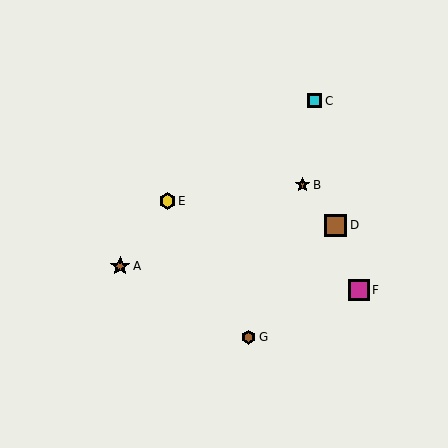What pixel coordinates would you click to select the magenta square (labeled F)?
Click at (359, 290) to select the magenta square F.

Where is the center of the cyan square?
The center of the cyan square is at (315, 101).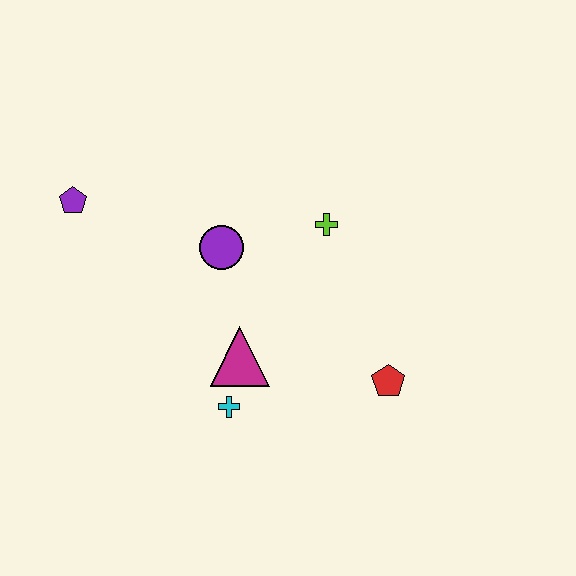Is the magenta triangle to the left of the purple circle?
No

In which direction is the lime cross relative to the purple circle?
The lime cross is to the right of the purple circle.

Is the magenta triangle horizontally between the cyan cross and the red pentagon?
Yes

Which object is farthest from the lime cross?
The purple pentagon is farthest from the lime cross.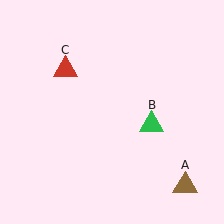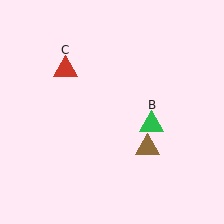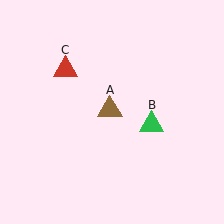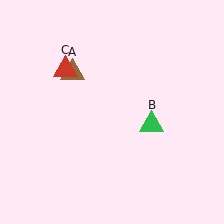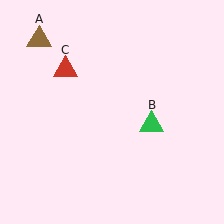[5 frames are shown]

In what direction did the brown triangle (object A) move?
The brown triangle (object A) moved up and to the left.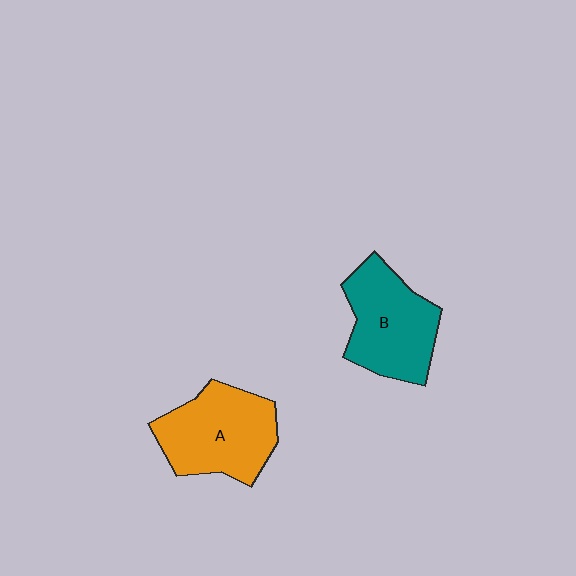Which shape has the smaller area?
Shape B (teal).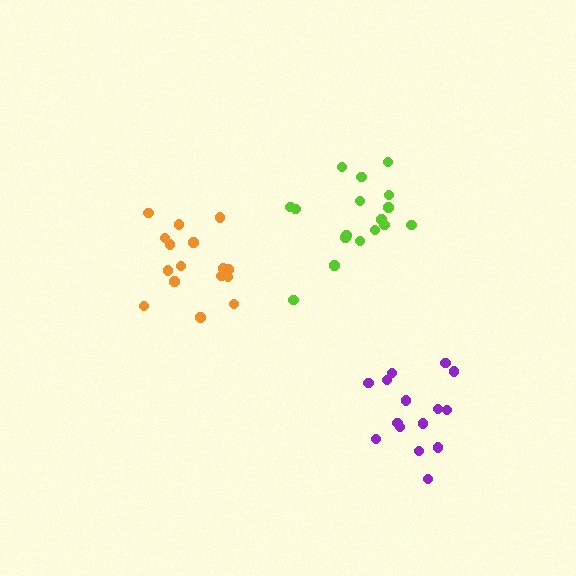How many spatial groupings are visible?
There are 3 spatial groupings.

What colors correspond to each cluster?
The clusters are colored: orange, purple, lime.